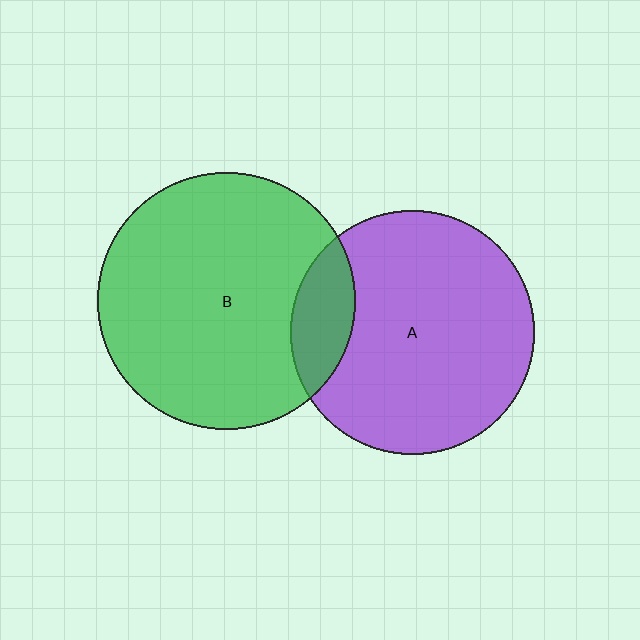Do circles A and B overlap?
Yes.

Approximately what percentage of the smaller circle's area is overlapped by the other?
Approximately 15%.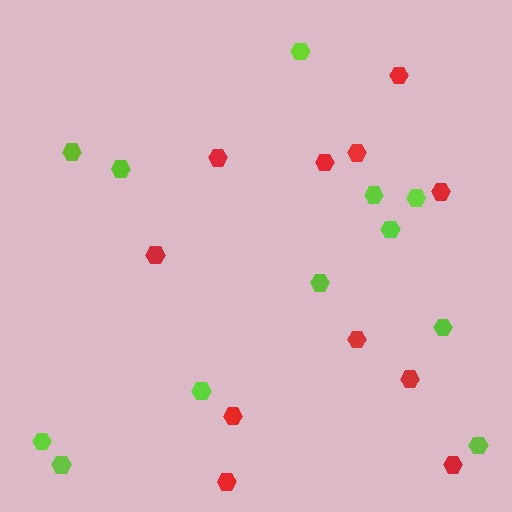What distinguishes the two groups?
There are 2 groups: one group of red hexagons (11) and one group of lime hexagons (12).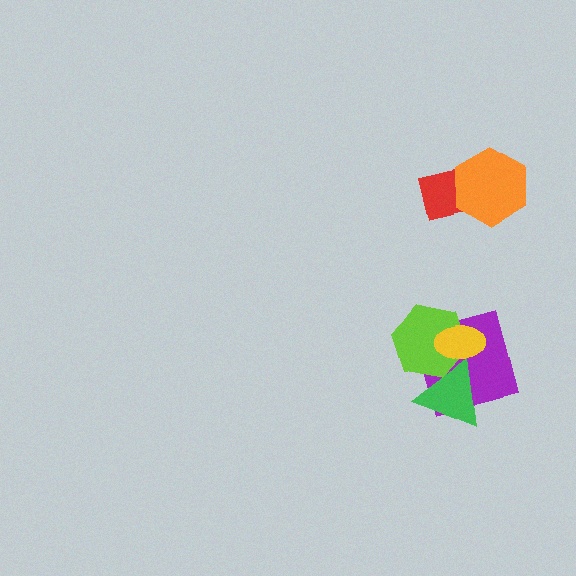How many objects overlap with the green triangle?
3 objects overlap with the green triangle.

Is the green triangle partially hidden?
Yes, it is partially covered by another shape.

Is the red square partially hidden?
Yes, it is partially covered by another shape.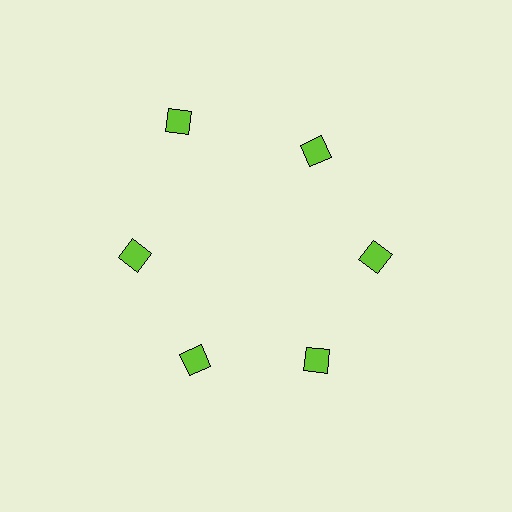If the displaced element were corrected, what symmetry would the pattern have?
It would have 6-fold rotational symmetry — the pattern would map onto itself every 60 degrees.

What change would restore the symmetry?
The symmetry would be restored by moving it inward, back onto the ring so that all 6 diamonds sit at equal angles and equal distance from the center.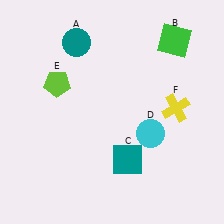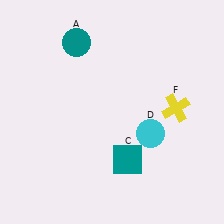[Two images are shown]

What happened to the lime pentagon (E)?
The lime pentagon (E) was removed in Image 2. It was in the top-left area of Image 1.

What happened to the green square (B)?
The green square (B) was removed in Image 2. It was in the top-right area of Image 1.